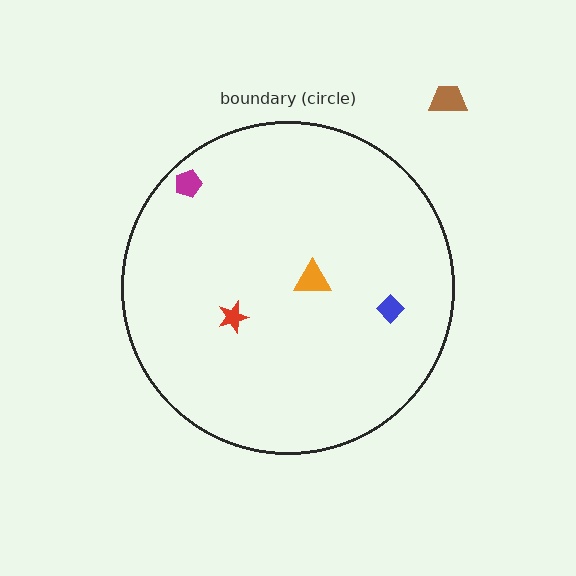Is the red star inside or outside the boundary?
Inside.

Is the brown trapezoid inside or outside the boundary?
Outside.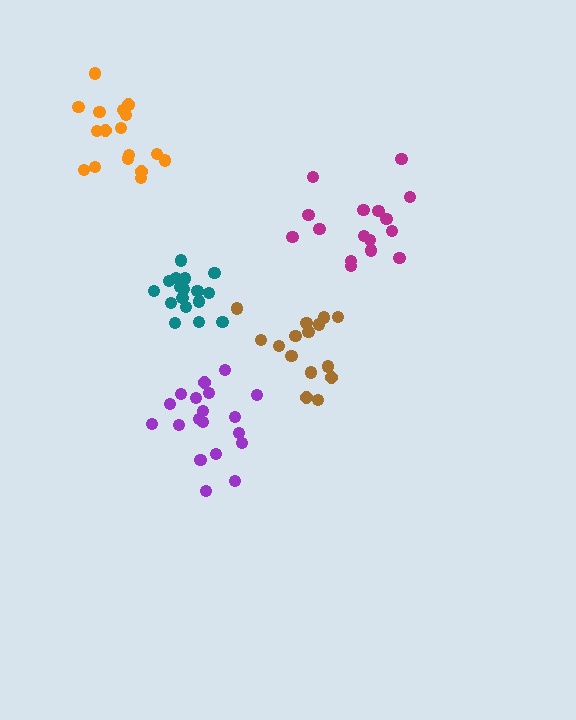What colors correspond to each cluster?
The clusters are colored: brown, teal, orange, magenta, purple.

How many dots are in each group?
Group 1: 15 dots, Group 2: 17 dots, Group 3: 18 dots, Group 4: 16 dots, Group 5: 19 dots (85 total).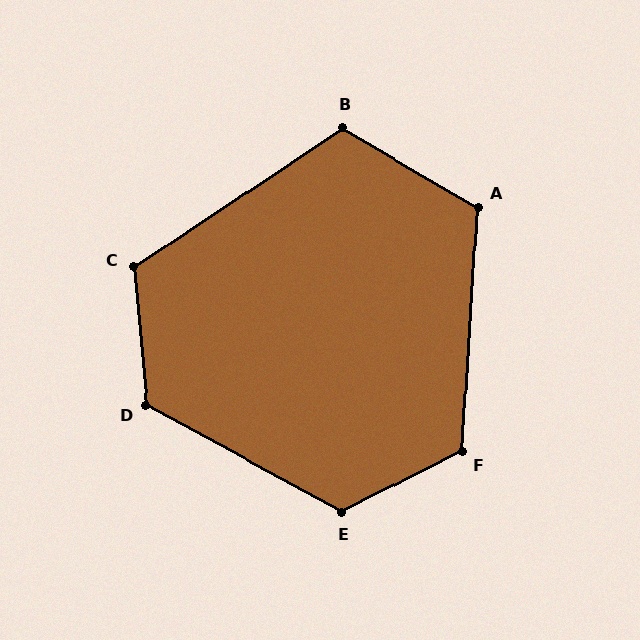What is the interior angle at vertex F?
Approximately 120 degrees (obtuse).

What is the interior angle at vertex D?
Approximately 124 degrees (obtuse).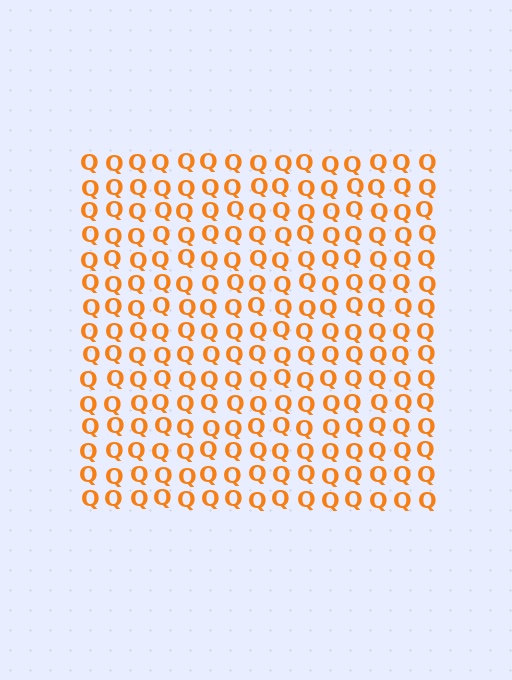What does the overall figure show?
The overall figure shows a square.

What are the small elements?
The small elements are letter Q's.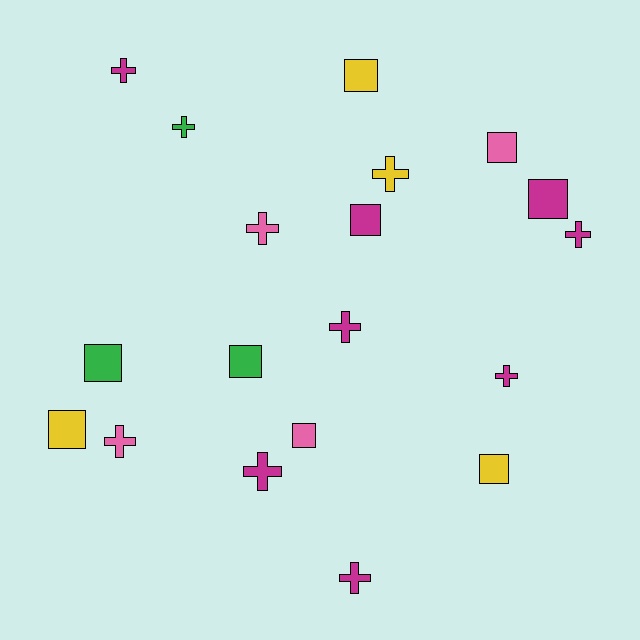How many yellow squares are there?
There are 3 yellow squares.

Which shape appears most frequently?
Cross, with 10 objects.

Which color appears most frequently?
Magenta, with 8 objects.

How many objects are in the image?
There are 19 objects.